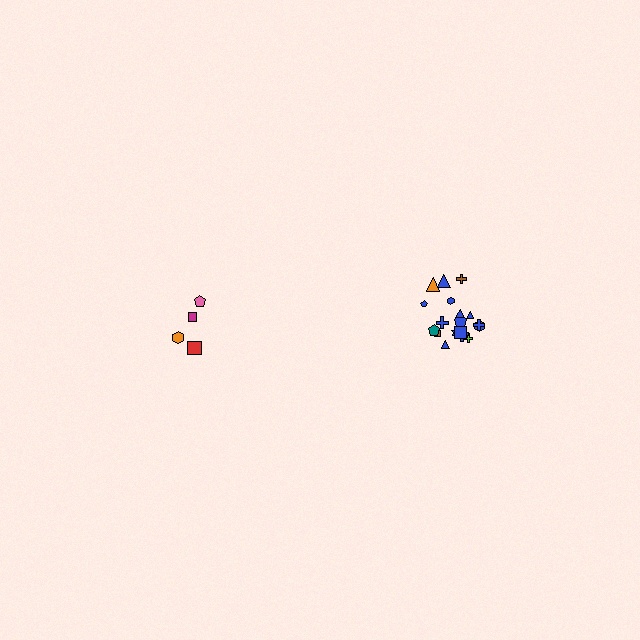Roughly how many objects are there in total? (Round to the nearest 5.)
Roughly 20 objects in total.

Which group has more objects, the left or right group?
The right group.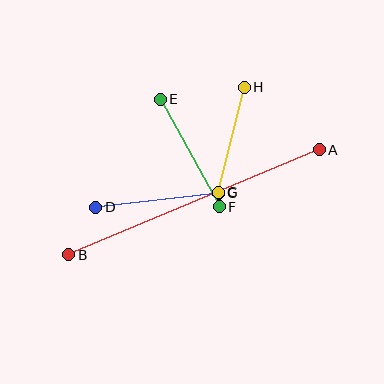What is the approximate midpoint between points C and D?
The midpoint is at approximately (157, 200) pixels.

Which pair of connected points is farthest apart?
Points A and B are farthest apart.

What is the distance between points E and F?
The distance is approximately 123 pixels.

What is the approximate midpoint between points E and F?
The midpoint is at approximately (190, 153) pixels.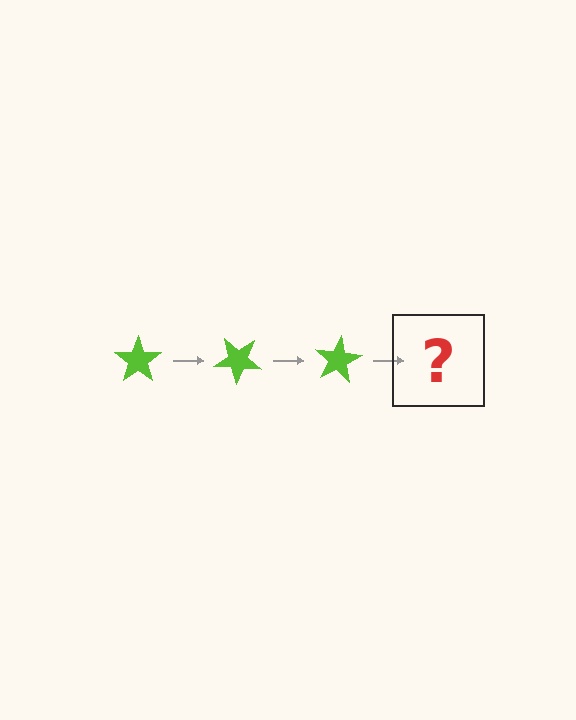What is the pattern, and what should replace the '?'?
The pattern is that the star rotates 40 degrees each step. The '?' should be a lime star rotated 120 degrees.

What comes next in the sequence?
The next element should be a lime star rotated 120 degrees.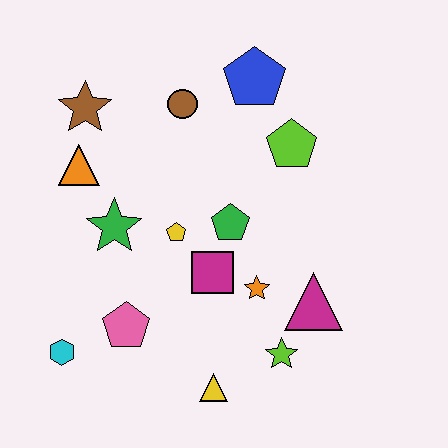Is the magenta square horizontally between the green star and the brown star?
No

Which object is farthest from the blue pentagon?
The cyan hexagon is farthest from the blue pentagon.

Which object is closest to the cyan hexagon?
The pink pentagon is closest to the cyan hexagon.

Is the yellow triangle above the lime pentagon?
No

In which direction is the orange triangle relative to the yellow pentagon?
The orange triangle is to the left of the yellow pentagon.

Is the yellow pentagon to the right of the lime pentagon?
No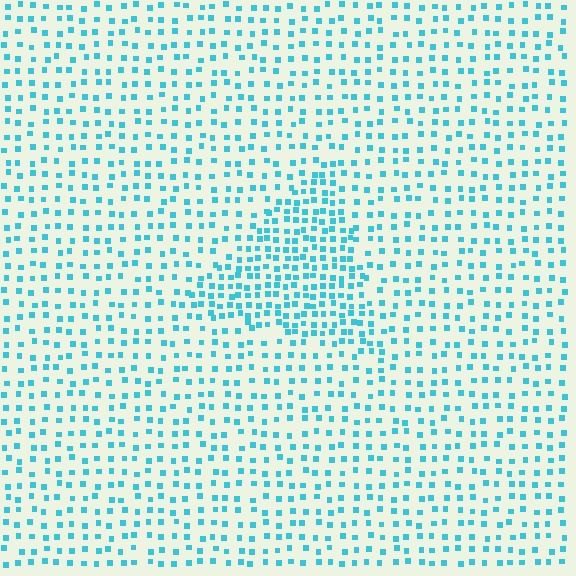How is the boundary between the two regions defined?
The boundary is defined by a change in element density (approximately 1.9x ratio). All elements are the same color, size, and shape.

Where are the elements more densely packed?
The elements are more densely packed inside the triangle boundary.